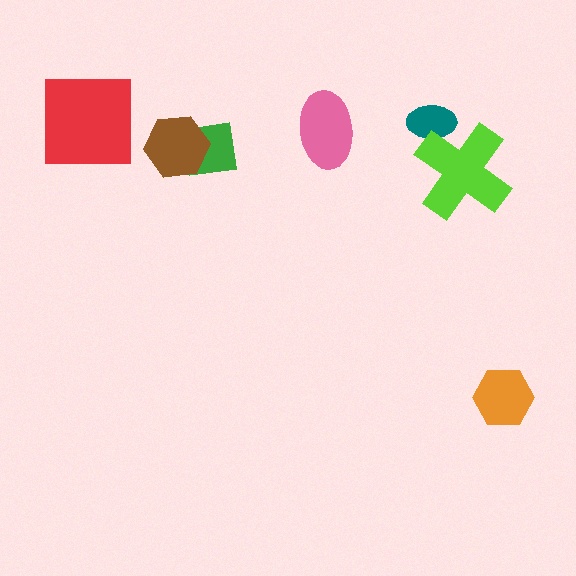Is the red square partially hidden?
No, no other shape covers it.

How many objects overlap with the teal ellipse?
1 object overlaps with the teal ellipse.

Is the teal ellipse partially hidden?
Yes, it is partially covered by another shape.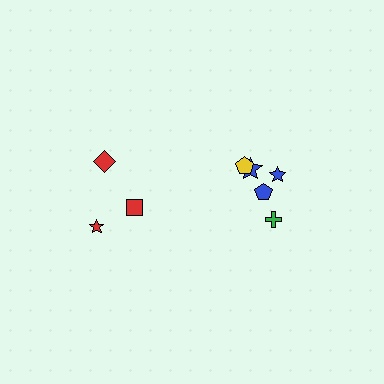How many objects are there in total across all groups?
There are 8 objects.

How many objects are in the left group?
There are 3 objects.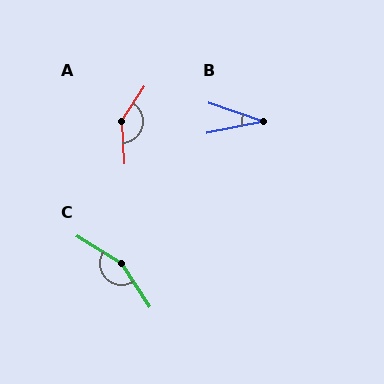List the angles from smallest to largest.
B (30°), A (143°), C (156°).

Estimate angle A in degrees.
Approximately 143 degrees.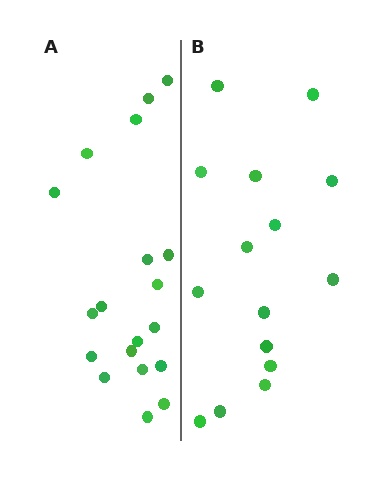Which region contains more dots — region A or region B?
Region A (the left region) has more dots.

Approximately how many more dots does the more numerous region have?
Region A has about 4 more dots than region B.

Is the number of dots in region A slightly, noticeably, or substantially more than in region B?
Region A has noticeably more, but not dramatically so. The ratio is roughly 1.3 to 1.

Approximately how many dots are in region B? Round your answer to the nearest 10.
About 20 dots. (The exact count is 15, which rounds to 20.)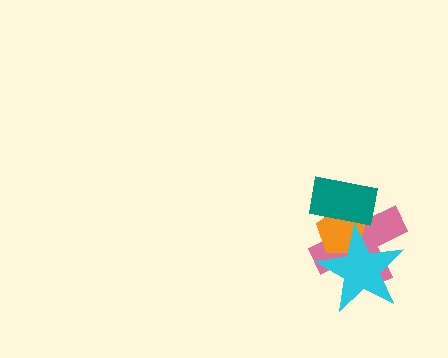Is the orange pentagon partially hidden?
Yes, it is partially covered by another shape.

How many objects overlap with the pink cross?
3 objects overlap with the pink cross.